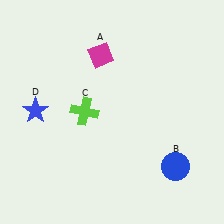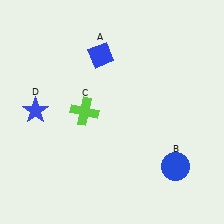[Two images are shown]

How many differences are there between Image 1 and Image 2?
There is 1 difference between the two images.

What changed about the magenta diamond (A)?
In Image 1, A is magenta. In Image 2, it changed to blue.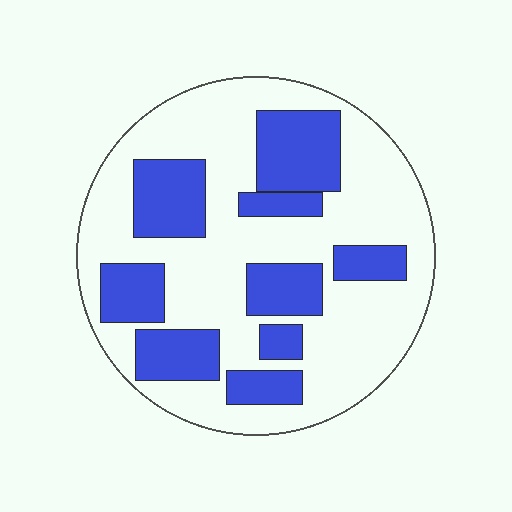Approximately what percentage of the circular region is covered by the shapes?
Approximately 35%.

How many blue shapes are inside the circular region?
9.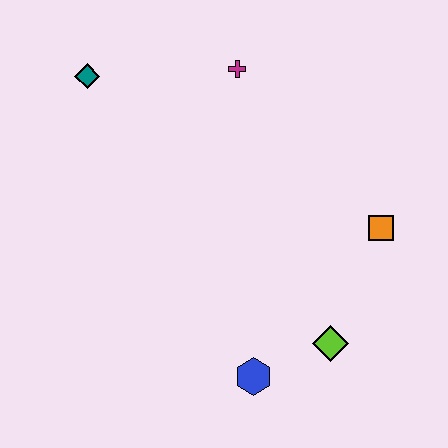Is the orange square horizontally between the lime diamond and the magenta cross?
No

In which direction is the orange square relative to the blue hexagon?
The orange square is above the blue hexagon.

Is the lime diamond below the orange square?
Yes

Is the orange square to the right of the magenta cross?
Yes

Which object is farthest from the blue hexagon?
The teal diamond is farthest from the blue hexagon.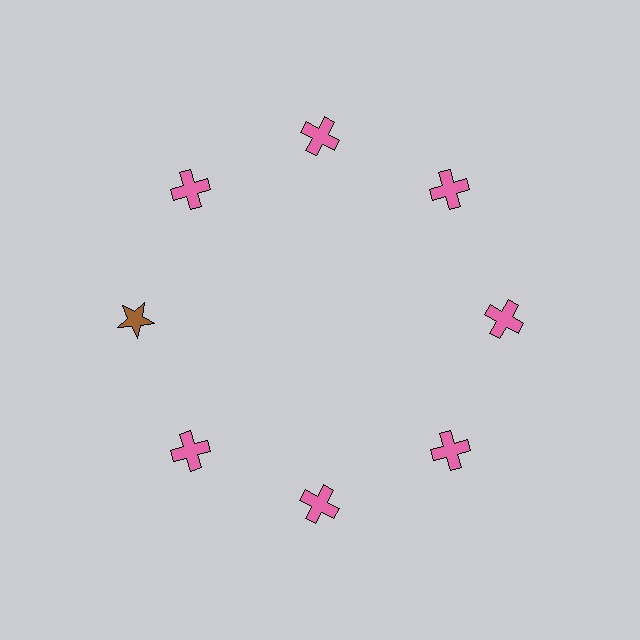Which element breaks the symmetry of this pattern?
The brown star at roughly the 9 o'clock position breaks the symmetry. All other shapes are pink crosses.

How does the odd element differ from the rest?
It differs in both color (brown instead of pink) and shape (star instead of cross).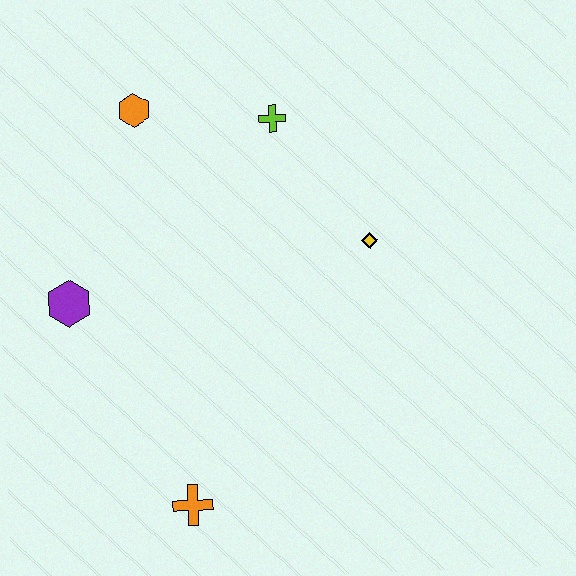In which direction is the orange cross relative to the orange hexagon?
The orange cross is below the orange hexagon.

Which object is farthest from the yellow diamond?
The orange cross is farthest from the yellow diamond.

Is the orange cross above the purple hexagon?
No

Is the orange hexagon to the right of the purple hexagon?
Yes